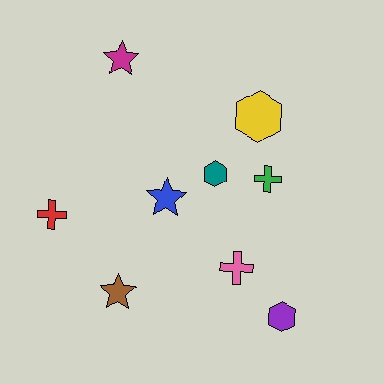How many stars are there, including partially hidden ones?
There are 3 stars.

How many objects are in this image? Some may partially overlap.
There are 9 objects.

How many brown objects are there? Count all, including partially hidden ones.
There is 1 brown object.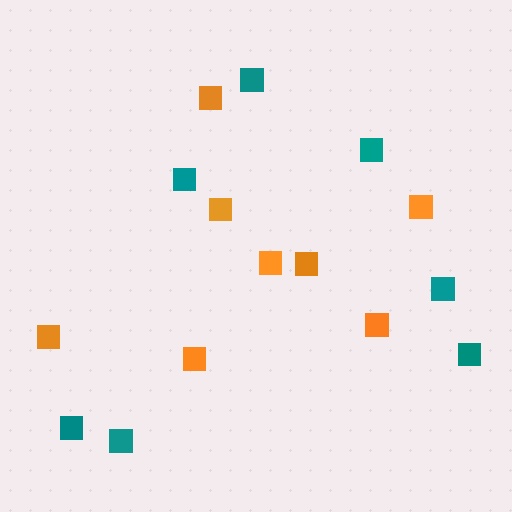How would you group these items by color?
There are 2 groups: one group of teal squares (7) and one group of orange squares (8).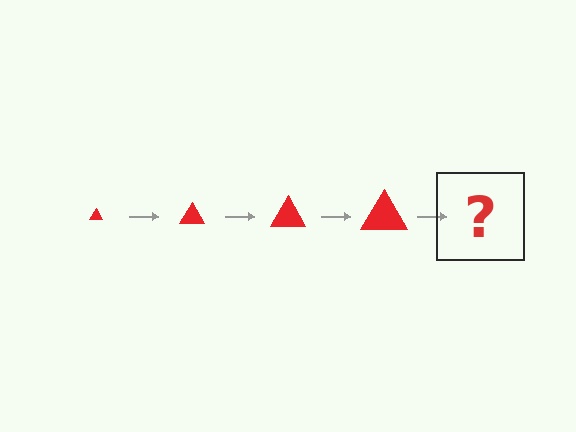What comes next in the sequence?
The next element should be a red triangle, larger than the previous one.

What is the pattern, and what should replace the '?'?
The pattern is that the triangle gets progressively larger each step. The '?' should be a red triangle, larger than the previous one.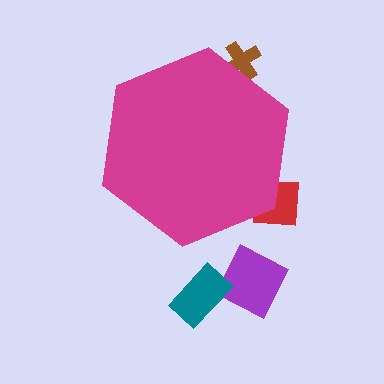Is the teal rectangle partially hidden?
No, the teal rectangle is fully visible.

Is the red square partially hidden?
Yes, the red square is partially hidden behind the magenta hexagon.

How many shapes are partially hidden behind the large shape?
2 shapes are partially hidden.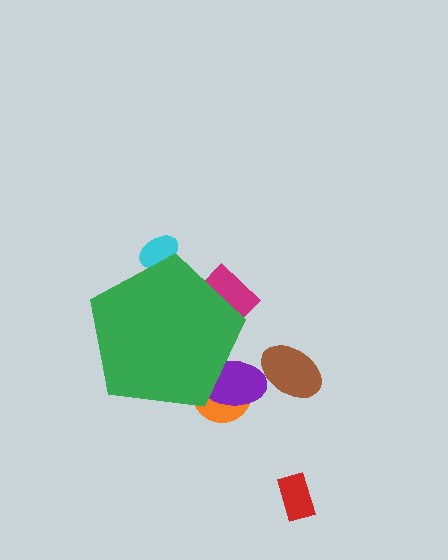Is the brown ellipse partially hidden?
No, the brown ellipse is fully visible.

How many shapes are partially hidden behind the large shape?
4 shapes are partially hidden.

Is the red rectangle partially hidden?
No, the red rectangle is fully visible.